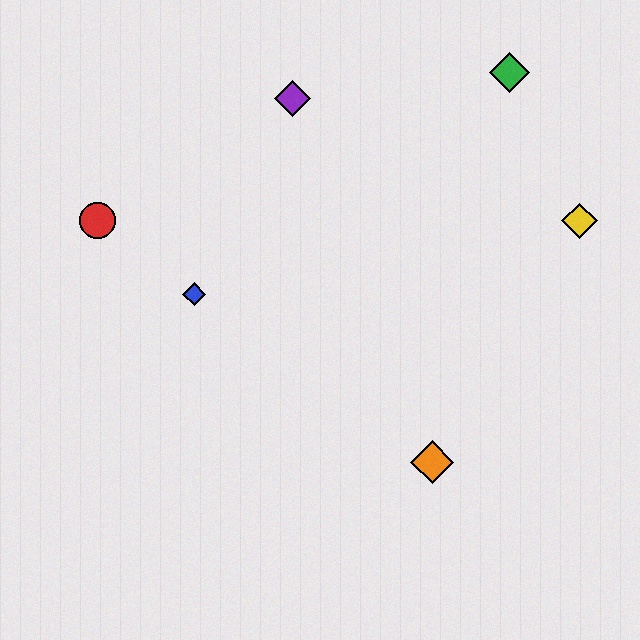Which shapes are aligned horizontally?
The red circle, the yellow diamond are aligned horizontally.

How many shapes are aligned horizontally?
2 shapes (the red circle, the yellow diamond) are aligned horizontally.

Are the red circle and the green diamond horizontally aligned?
No, the red circle is at y≈221 and the green diamond is at y≈73.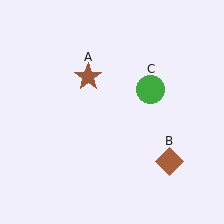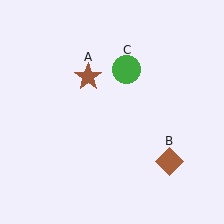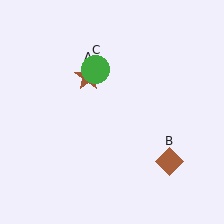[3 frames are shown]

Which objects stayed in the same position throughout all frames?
Brown star (object A) and brown diamond (object B) remained stationary.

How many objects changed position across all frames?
1 object changed position: green circle (object C).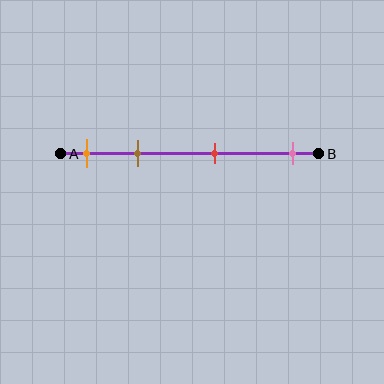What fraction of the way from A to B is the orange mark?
The orange mark is approximately 10% (0.1) of the way from A to B.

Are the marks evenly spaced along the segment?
No, the marks are not evenly spaced.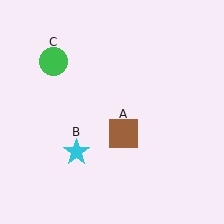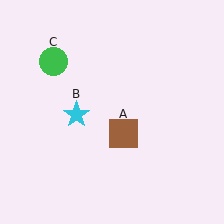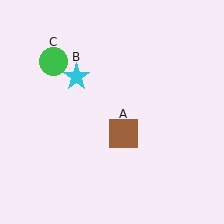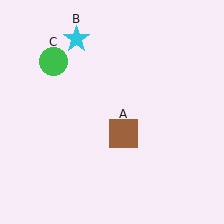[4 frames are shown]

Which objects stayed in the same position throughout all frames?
Brown square (object A) and green circle (object C) remained stationary.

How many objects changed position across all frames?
1 object changed position: cyan star (object B).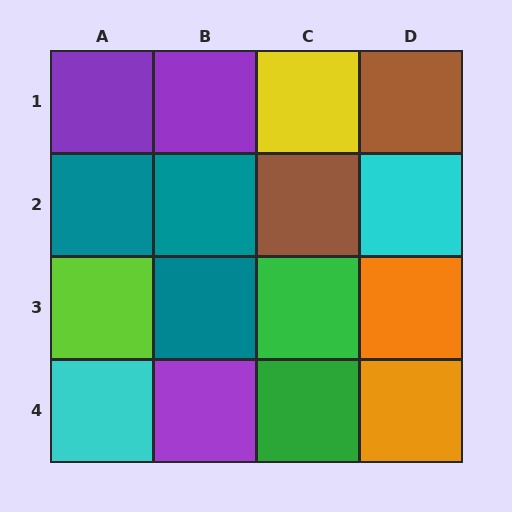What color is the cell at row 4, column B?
Purple.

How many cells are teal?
3 cells are teal.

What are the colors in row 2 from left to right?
Teal, teal, brown, cyan.